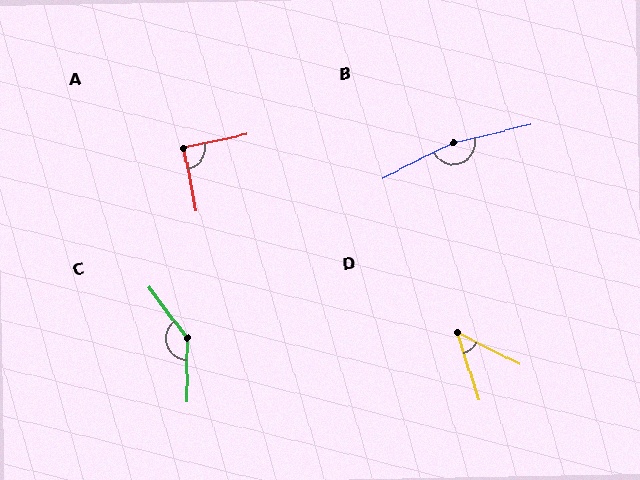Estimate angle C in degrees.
Approximately 142 degrees.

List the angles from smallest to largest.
D (46°), A (91°), C (142°), B (167°).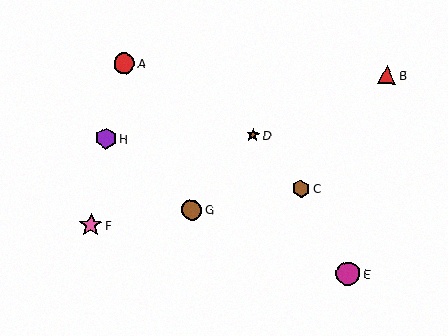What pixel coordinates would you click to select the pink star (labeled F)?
Click at (91, 225) to select the pink star F.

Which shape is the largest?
The magenta circle (labeled E) is the largest.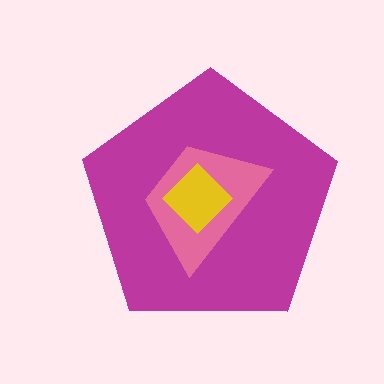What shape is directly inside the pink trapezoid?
The yellow diamond.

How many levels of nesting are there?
3.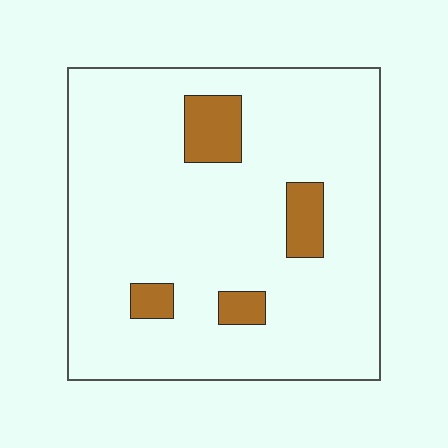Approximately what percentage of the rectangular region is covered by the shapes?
Approximately 10%.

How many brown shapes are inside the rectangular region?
4.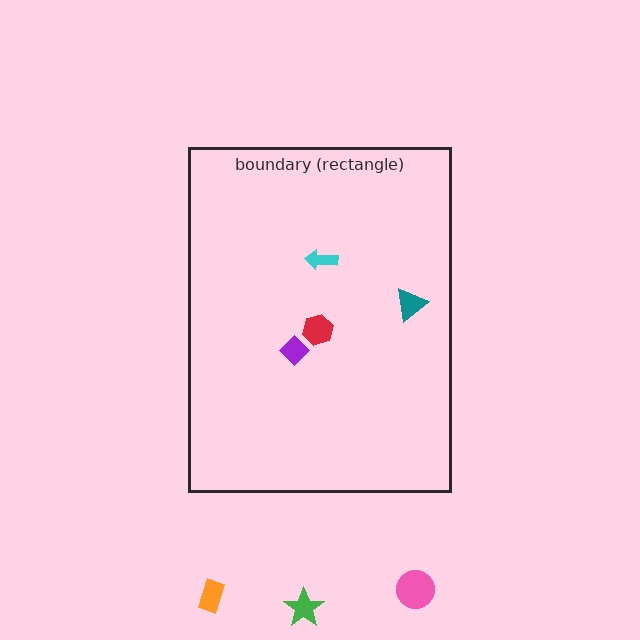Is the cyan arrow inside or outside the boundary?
Inside.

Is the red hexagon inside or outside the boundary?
Inside.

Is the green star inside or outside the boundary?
Outside.